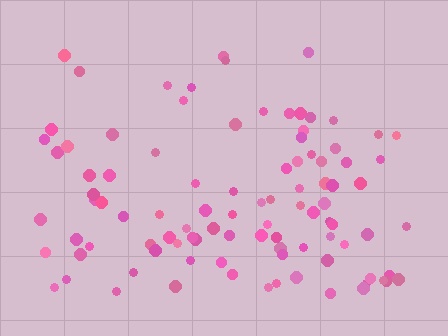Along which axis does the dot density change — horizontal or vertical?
Vertical.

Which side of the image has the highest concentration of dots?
The bottom.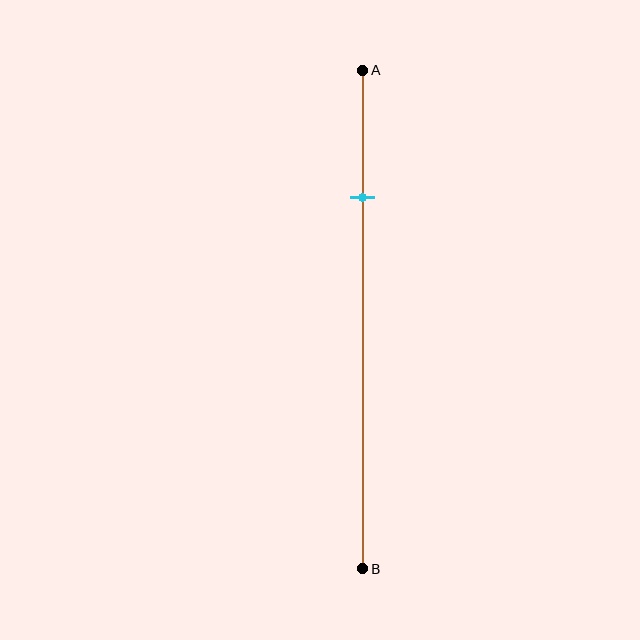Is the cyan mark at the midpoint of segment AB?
No, the mark is at about 25% from A, not at the 50% midpoint.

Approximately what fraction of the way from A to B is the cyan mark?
The cyan mark is approximately 25% of the way from A to B.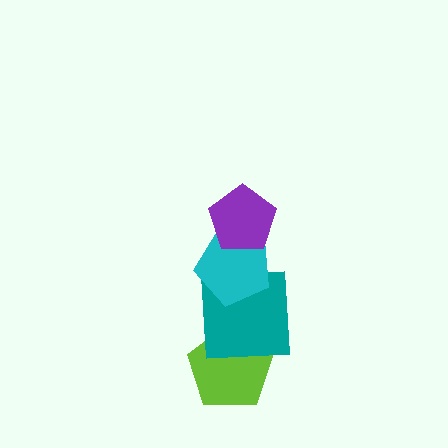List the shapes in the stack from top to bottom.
From top to bottom: the purple pentagon, the cyan pentagon, the teal square, the lime pentagon.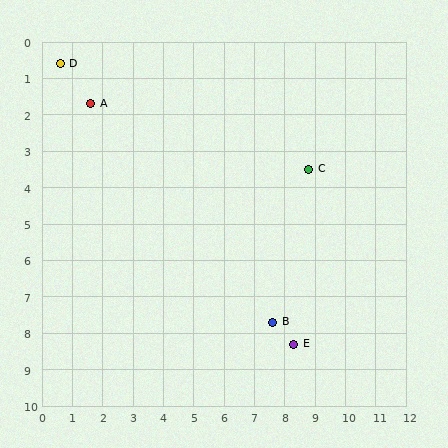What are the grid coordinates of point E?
Point E is at approximately (8.3, 8.3).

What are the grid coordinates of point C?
Point C is at approximately (8.8, 3.5).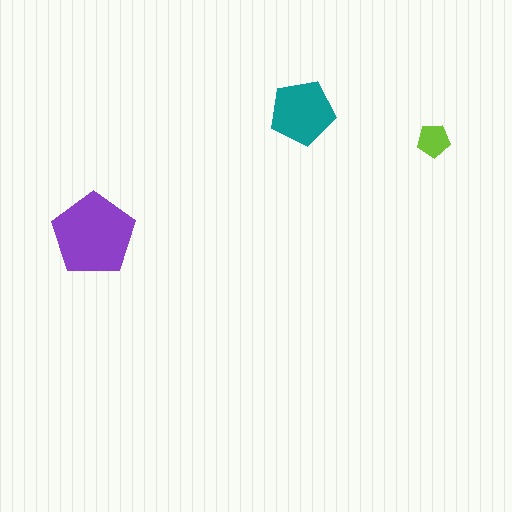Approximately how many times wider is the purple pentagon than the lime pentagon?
About 2.5 times wider.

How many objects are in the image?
There are 3 objects in the image.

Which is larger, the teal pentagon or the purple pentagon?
The purple one.